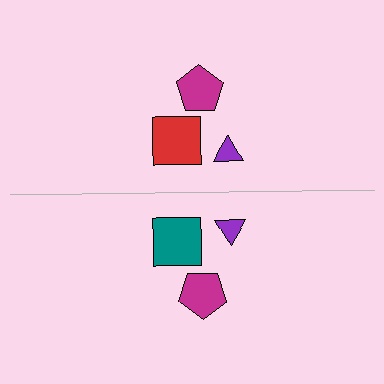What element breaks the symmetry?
The teal square on the bottom side breaks the symmetry — its mirror counterpart is red.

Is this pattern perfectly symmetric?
No, the pattern is not perfectly symmetric. The teal square on the bottom side breaks the symmetry — its mirror counterpart is red.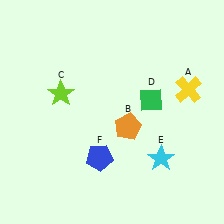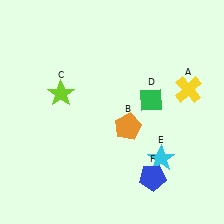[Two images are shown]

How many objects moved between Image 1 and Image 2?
1 object moved between the two images.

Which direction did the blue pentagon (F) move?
The blue pentagon (F) moved right.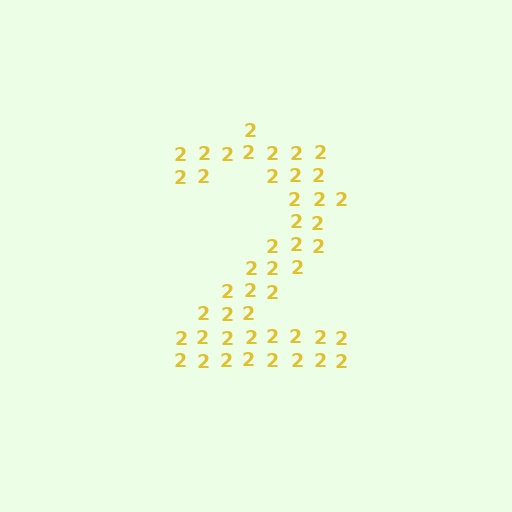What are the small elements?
The small elements are digit 2's.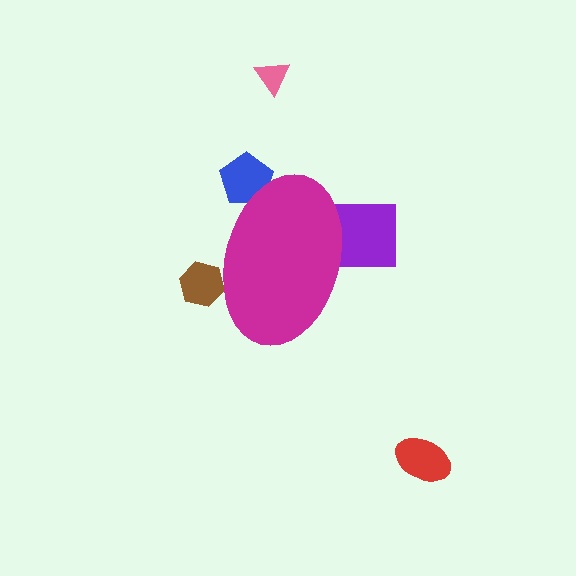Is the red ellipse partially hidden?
No, the red ellipse is fully visible.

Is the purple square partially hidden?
Yes, the purple square is partially hidden behind the magenta ellipse.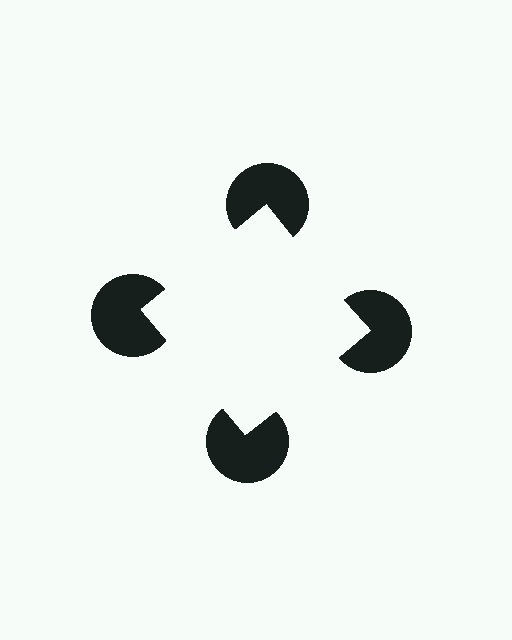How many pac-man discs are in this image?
There are 4 — one at each vertex of the illusory square.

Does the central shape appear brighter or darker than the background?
It typically appears slightly brighter than the background, even though no actual brightness change is drawn.